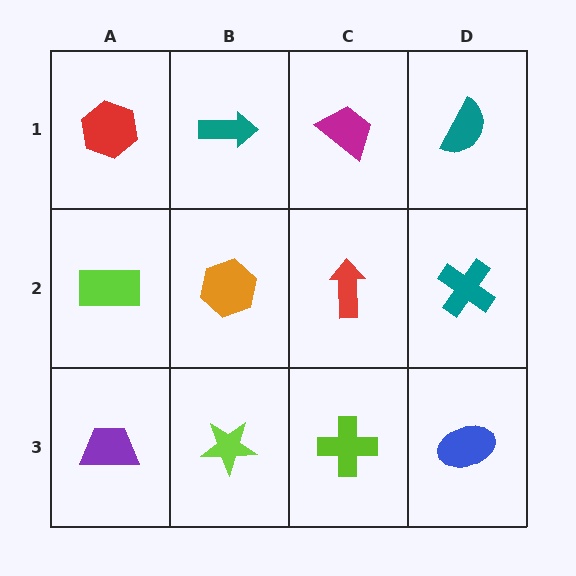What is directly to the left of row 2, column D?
A red arrow.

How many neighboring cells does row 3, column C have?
3.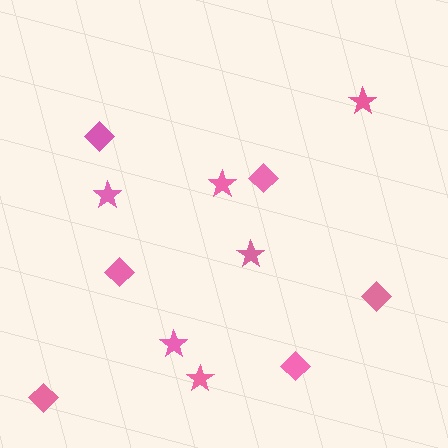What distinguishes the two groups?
There are 2 groups: one group of stars (6) and one group of diamonds (6).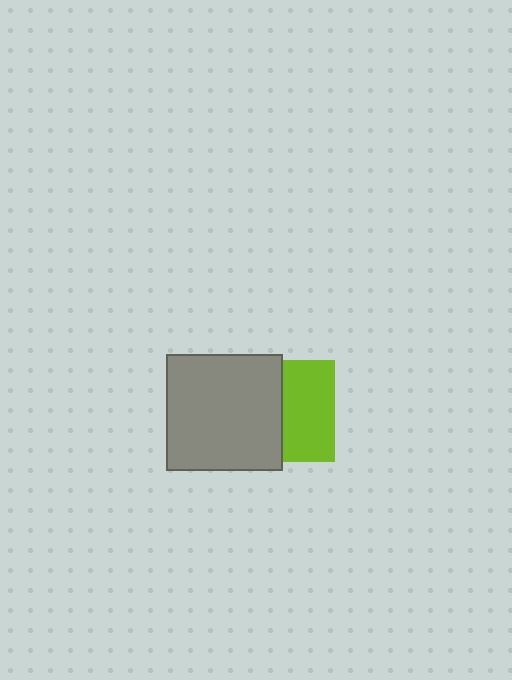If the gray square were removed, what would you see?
You would see the complete lime square.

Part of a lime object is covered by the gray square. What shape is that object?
It is a square.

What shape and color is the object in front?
The object in front is a gray square.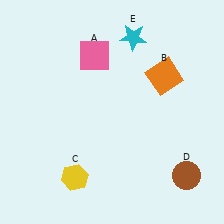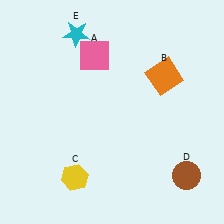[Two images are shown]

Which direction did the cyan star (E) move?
The cyan star (E) moved left.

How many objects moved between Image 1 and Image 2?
1 object moved between the two images.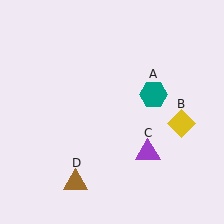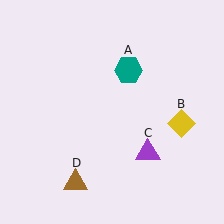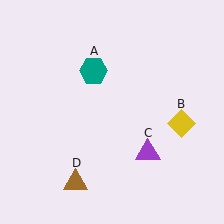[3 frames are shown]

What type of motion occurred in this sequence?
The teal hexagon (object A) rotated counterclockwise around the center of the scene.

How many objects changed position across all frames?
1 object changed position: teal hexagon (object A).